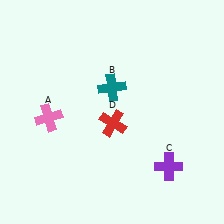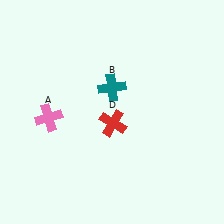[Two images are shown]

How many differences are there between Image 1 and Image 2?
There is 1 difference between the two images.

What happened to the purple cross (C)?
The purple cross (C) was removed in Image 2. It was in the bottom-right area of Image 1.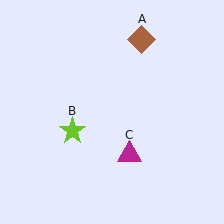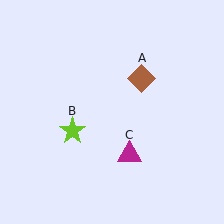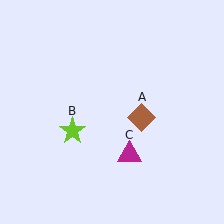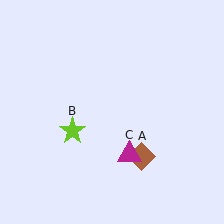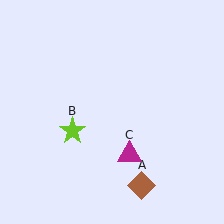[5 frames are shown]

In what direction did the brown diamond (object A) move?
The brown diamond (object A) moved down.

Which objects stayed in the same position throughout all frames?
Lime star (object B) and magenta triangle (object C) remained stationary.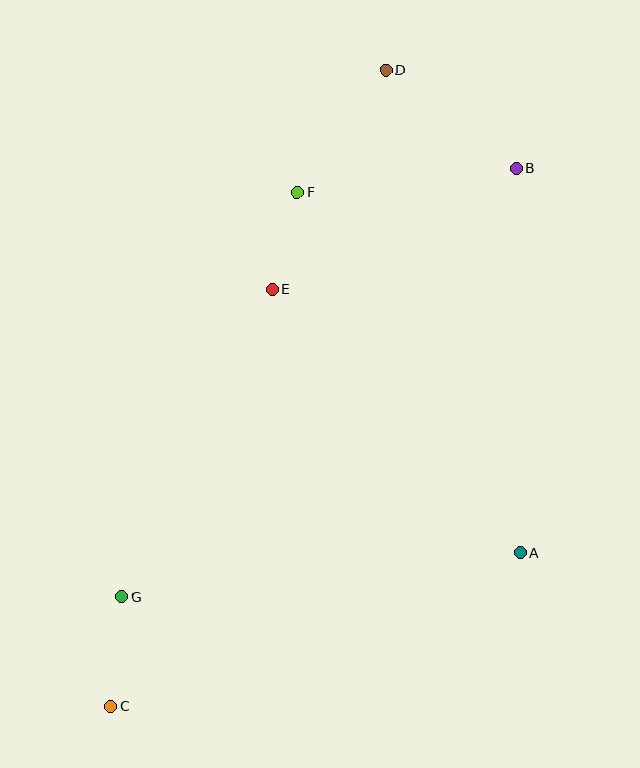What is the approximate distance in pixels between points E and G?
The distance between E and G is approximately 343 pixels.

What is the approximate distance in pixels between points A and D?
The distance between A and D is approximately 501 pixels.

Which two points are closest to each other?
Points E and F are closest to each other.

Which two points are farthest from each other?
Points C and D are farthest from each other.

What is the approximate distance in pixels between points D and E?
The distance between D and E is approximately 247 pixels.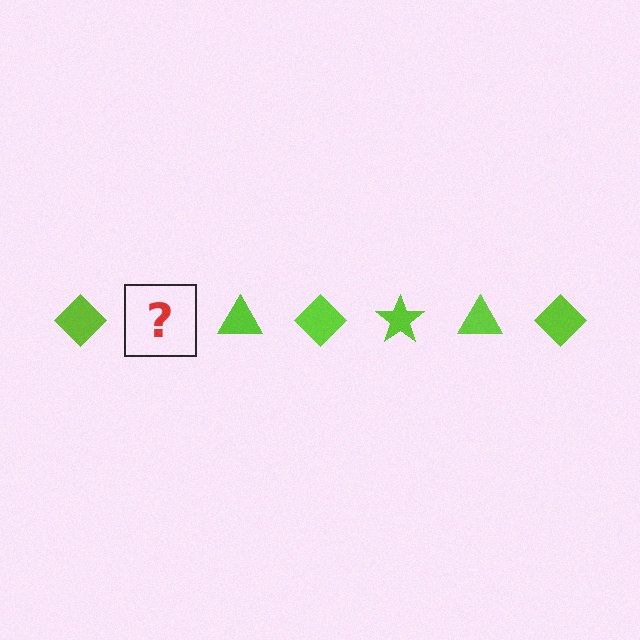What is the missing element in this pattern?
The missing element is a lime star.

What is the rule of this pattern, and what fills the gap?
The rule is that the pattern cycles through diamond, star, triangle shapes in lime. The gap should be filled with a lime star.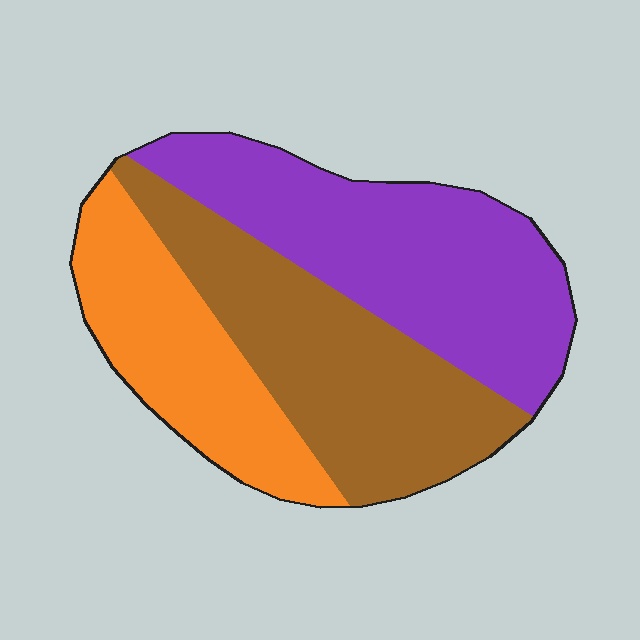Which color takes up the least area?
Orange, at roughly 25%.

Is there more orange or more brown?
Brown.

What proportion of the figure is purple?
Purple takes up about two fifths (2/5) of the figure.